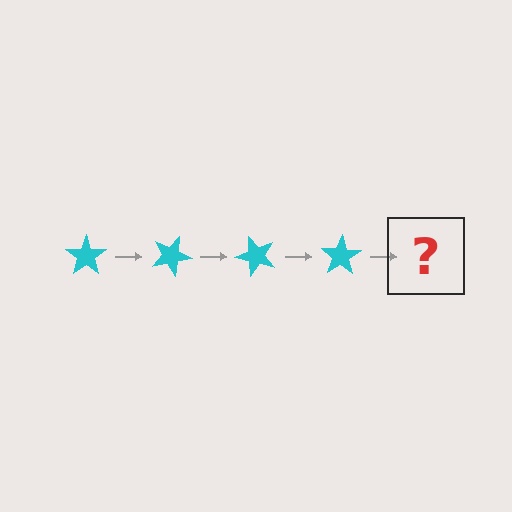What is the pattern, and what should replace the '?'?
The pattern is that the star rotates 25 degrees each step. The '?' should be a cyan star rotated 100 degrees.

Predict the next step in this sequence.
The next step is a cyan star rotated 100 degrees.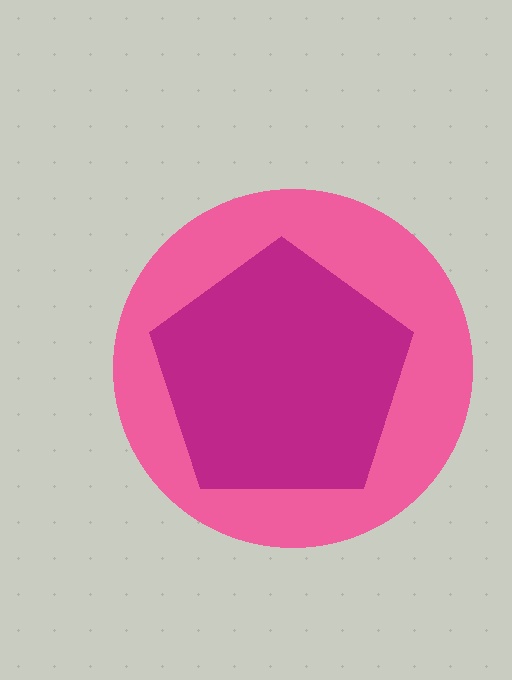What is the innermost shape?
The magenta pentagon.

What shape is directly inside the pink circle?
The magenta pentagon.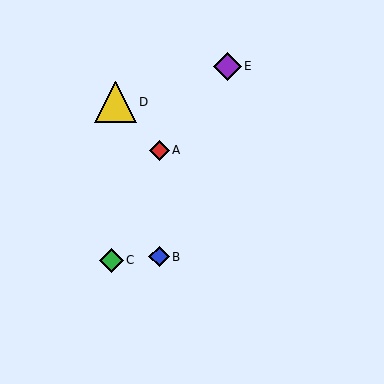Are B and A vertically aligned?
Yes, both are at x≈159.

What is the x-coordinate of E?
Object E is at x≈227.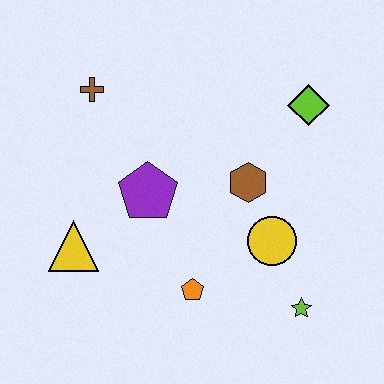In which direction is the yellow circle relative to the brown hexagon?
The yellow circle is below the brown hexagon.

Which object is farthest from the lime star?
The brown cross is farthest from the lime star.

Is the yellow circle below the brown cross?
Yes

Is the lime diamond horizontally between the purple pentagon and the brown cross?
No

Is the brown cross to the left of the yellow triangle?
No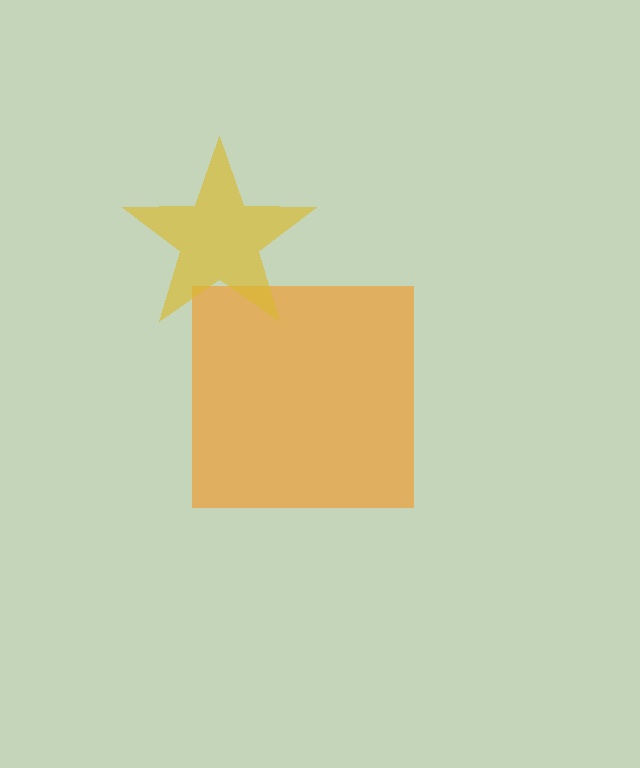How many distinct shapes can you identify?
There are 2 distinct shapes: an orange square, a yellow star.